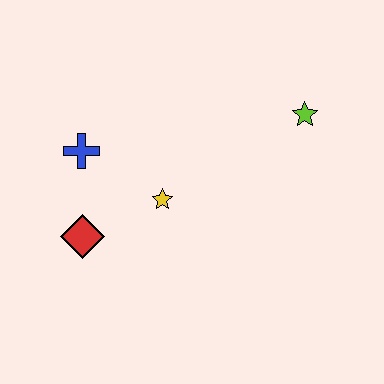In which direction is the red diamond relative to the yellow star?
The red diamond is to the left of the yellow star.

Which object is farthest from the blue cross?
The lime star is farthest from the blue cross.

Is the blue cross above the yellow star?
Yes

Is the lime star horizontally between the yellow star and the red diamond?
No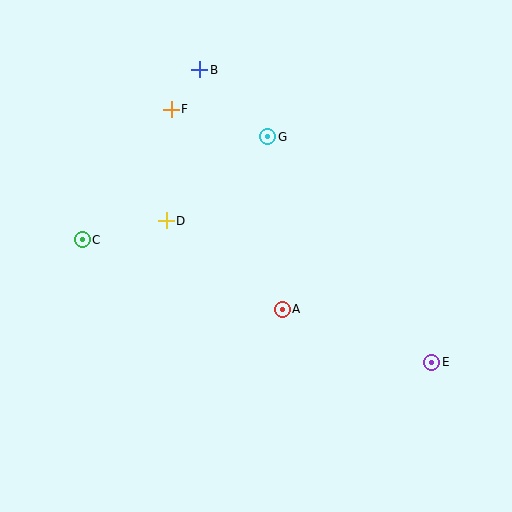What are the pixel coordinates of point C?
Point C is at (82, 240).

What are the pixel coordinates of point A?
Point A is at (282, 309).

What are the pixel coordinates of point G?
Point G is at (268, 137).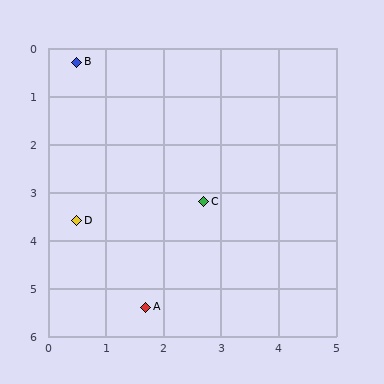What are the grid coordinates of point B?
Point B is at approximately (0.5, 0.3).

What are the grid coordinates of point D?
Point D is at approximately (0.5, 3.6).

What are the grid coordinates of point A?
Point A is at approximately (1.7, 5.4).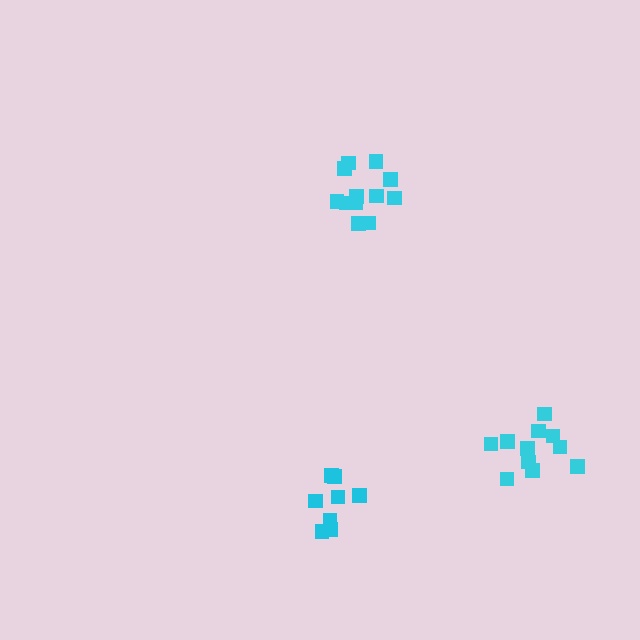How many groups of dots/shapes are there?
There are 3 groups.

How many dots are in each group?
Group 1: 8 dots, Group 2: 11 dots, Group 3: 12 dots (31 total).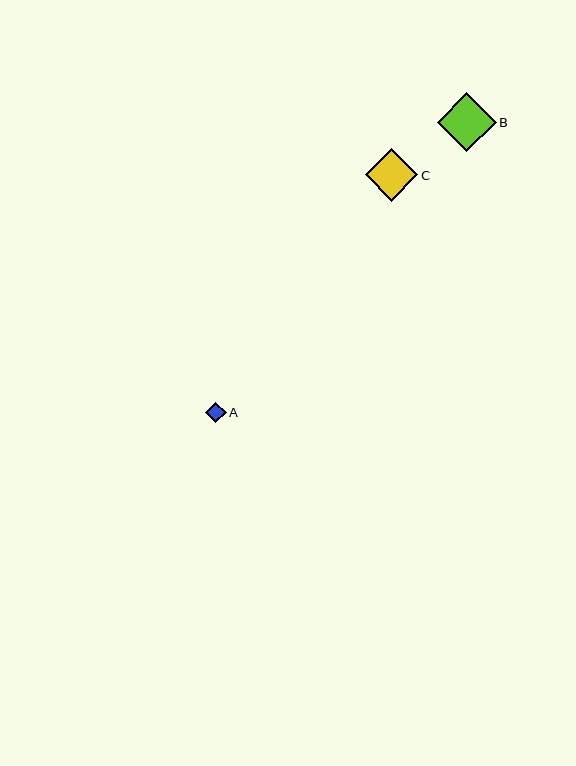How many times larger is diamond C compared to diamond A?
Diamond C is approximately 2.6 times the size of diamond A.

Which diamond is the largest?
Diamond B is the largest with a size of approximately 59 pixels.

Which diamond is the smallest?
Diamond A is the smallest with a size of approximately 20 pixels.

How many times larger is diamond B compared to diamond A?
Diamond B is approximately 2.9 times the size of diamond A.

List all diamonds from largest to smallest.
From largest to smallest: B, C, A.